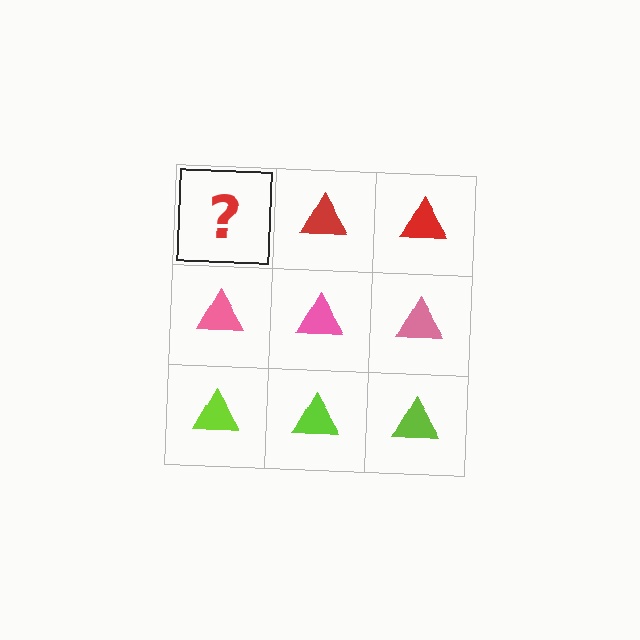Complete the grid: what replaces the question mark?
The question mark should be replaced with a red triangle.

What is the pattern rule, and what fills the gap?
The rule is that each row has a consistent color. The gap should be filled with a red triangle.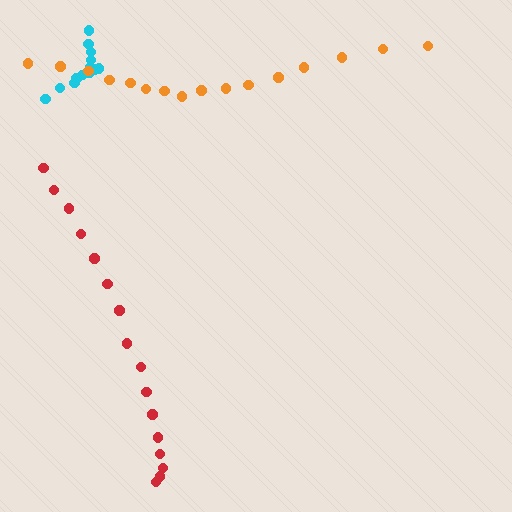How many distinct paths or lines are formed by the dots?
There are 3 distinct paths.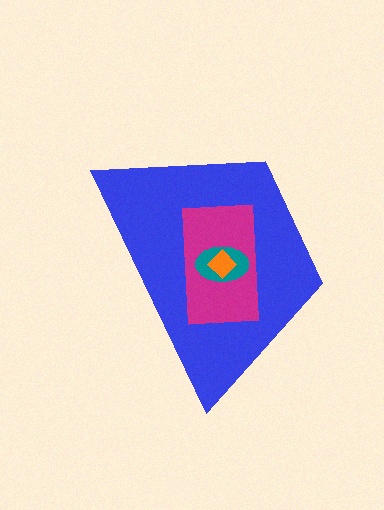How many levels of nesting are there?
4.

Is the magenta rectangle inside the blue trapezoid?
Yes.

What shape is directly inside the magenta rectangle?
The teal ellipse.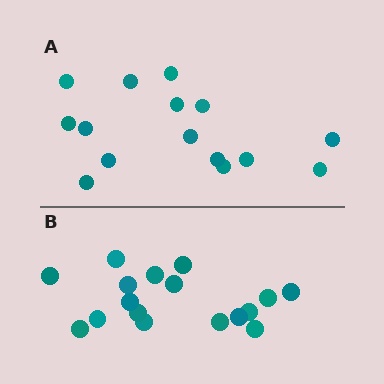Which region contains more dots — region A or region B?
Region B (the bottom region) has more dots.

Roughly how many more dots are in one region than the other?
Region B has just a few more — roughly 2 or 3 more dots than region A.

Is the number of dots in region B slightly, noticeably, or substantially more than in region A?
Region B has only slightly more — the two regions are fairly close. The ratio is roughly 1.1 to 1.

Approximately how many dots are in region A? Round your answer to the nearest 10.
About 20 dots. (The exact count is 15, which rounds to 20.)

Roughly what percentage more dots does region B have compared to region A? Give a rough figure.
About 15% more.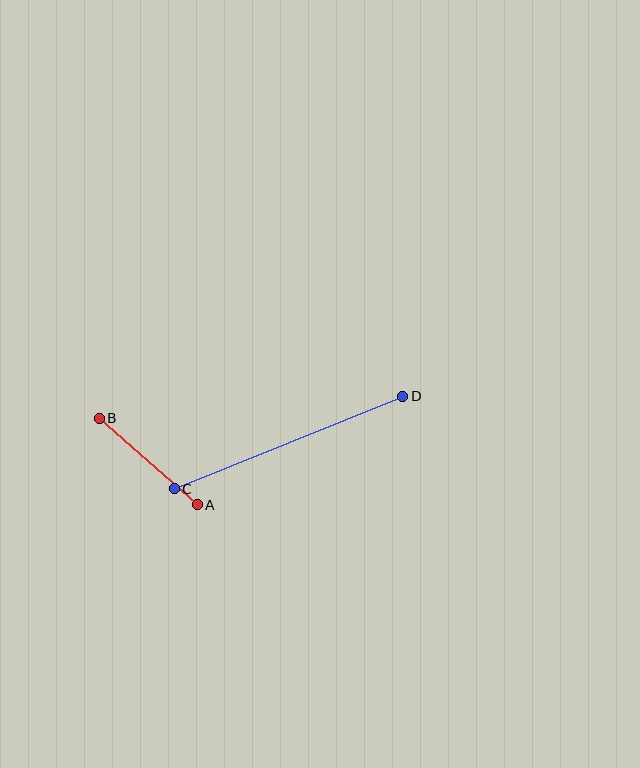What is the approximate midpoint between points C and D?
The midpoint is at approximately (289, 442) pixels.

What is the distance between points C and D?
The distance is approximately 247 pixels.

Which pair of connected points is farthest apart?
Points C and D are farthest apart.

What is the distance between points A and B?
The distance is approximately 131 pixels.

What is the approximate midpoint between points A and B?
The midpoint is at approximately (148, 461) pixels.